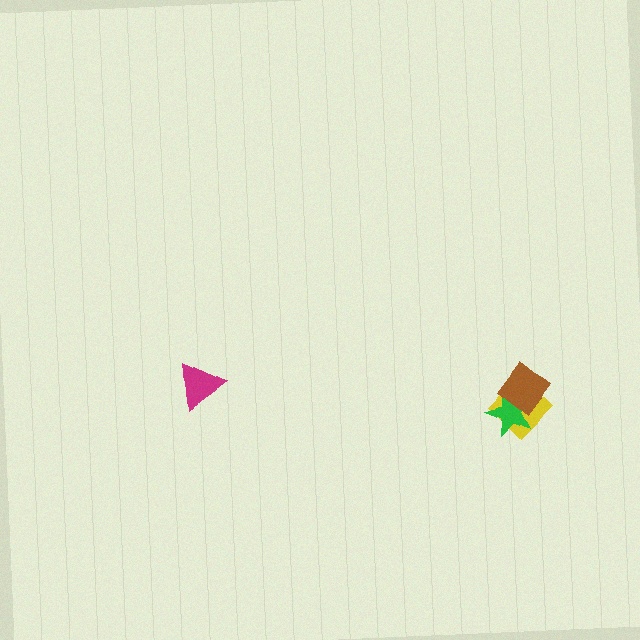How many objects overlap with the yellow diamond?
2 objects overlap with the yellow diamond.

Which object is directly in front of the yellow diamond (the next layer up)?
The green star is directly in front of the yellow diamond.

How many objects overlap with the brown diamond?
2 objects overlap with the brown diamond.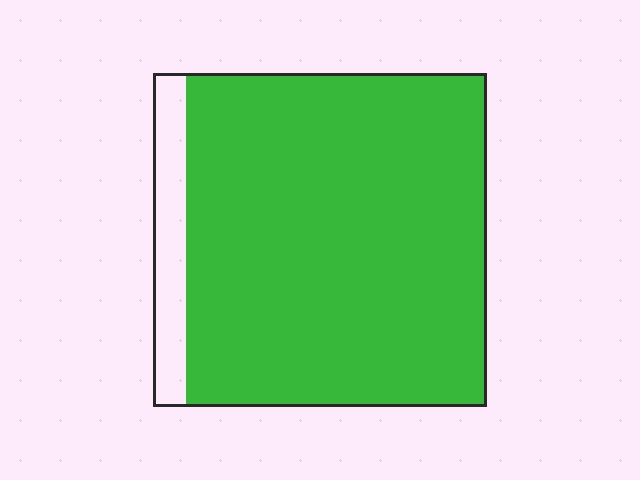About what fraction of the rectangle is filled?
About nine tenths (9/10).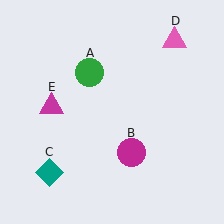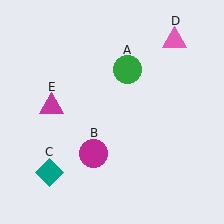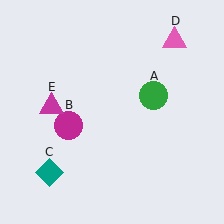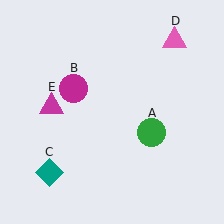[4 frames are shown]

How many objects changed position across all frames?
2 objects changed position: green circle (object A), magenta circle (object B).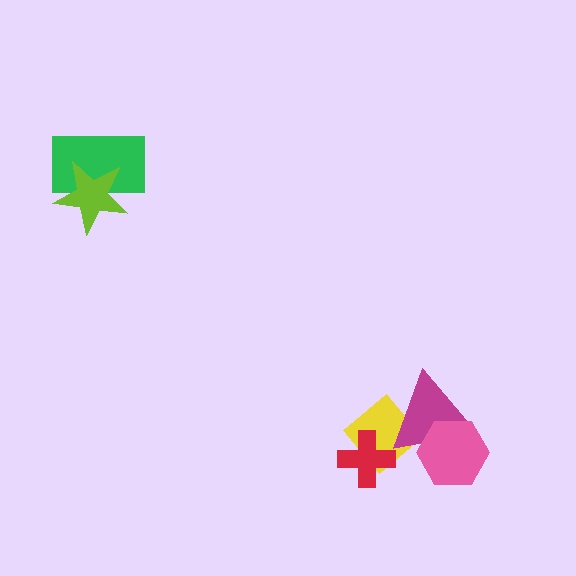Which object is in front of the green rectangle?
The lime star is in front of the green rectangle.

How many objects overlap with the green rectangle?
1 object overlaps with the green rectangle.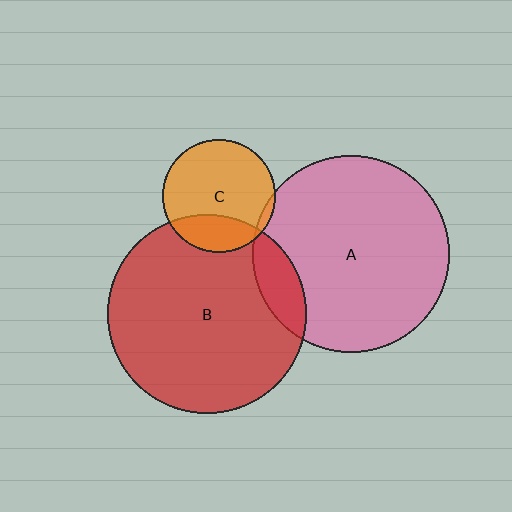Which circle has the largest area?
Circle B (red).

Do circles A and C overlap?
Yes.